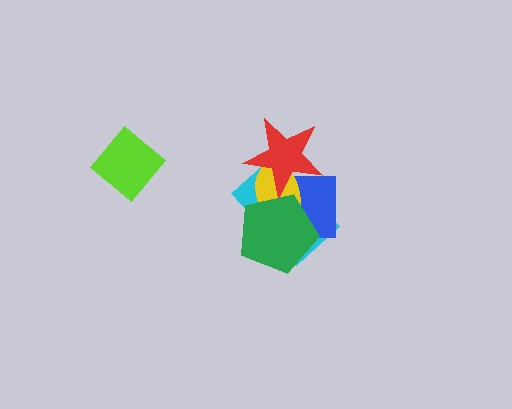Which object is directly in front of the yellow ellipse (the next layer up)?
The red star is directly in front of the yellow ellipse.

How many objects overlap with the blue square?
4 objects overlap with the blue square.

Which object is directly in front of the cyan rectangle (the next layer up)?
The blue square is directly in front of the cyan rectangle.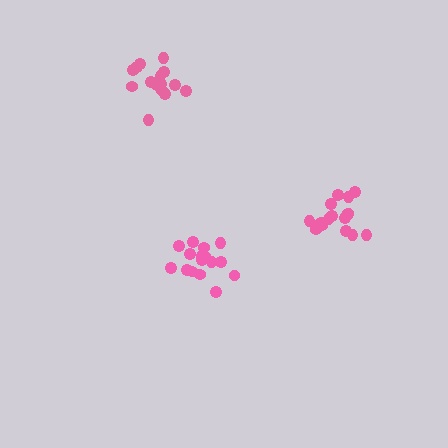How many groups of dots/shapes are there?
There are 3 groups.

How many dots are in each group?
Group 1: 16 dots, Group 2: 15 dots, Group 3: 17 dots (48 total).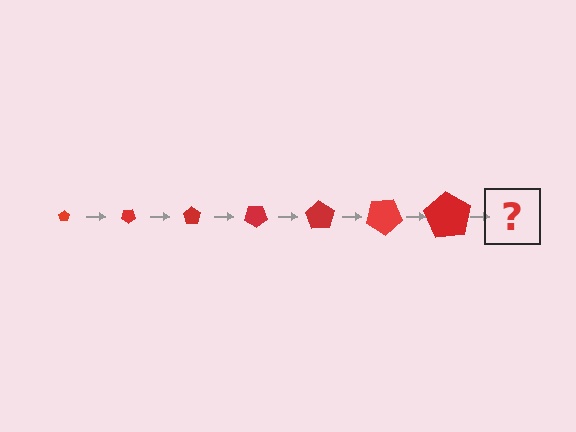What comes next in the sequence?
The next element should be a pentagon, larger than the previous one and rotated 245 degrees from the start.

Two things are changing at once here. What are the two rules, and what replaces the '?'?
The two rules are that the pentagon grows larger each step and it rotates 35 degrees each step. The '?' should be a pentagon, larger than the previous one and rotated 245 degrees from the start.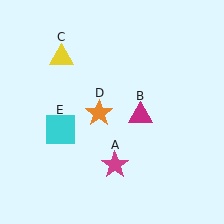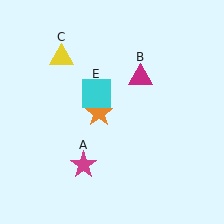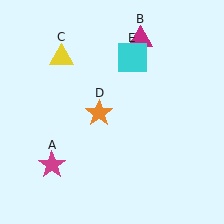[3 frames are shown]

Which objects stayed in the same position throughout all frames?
Yellow triangle (object C) and orange star (object D) remained stationary.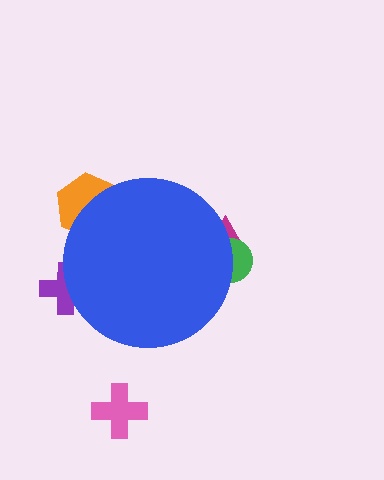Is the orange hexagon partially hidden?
Yes, the orange hexagon is partially hidden behind the blue circle.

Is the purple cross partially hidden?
Yes, the purple cross is partially hidden behind the blue circle.